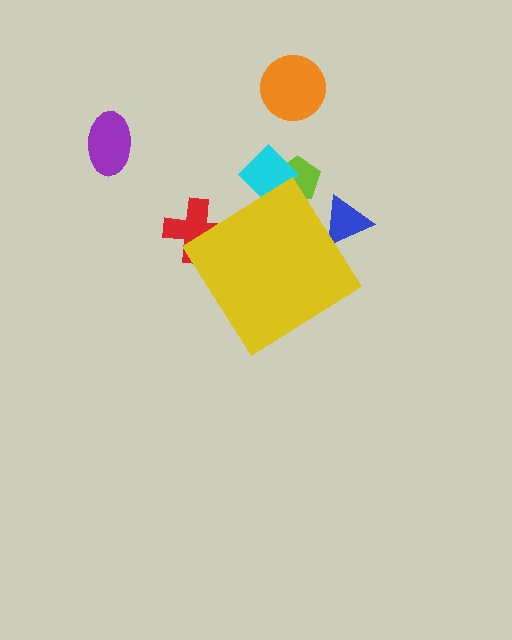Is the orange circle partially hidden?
No, the orange circle is fully visible.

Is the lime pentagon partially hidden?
Yes, the lime pentagon is partially hidden behind the yellow diamond.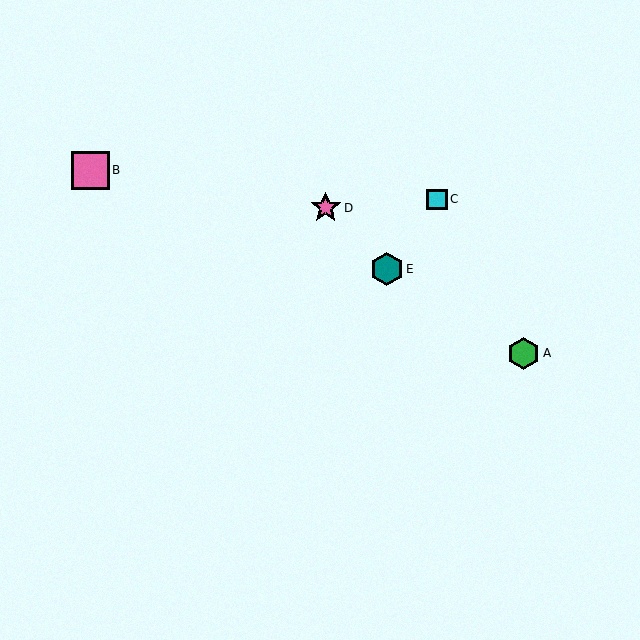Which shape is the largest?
The pink square (labeled B) is the largest.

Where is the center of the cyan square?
The center of the cyan square is at (437, 199).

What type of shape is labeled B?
Shape B is a pink square.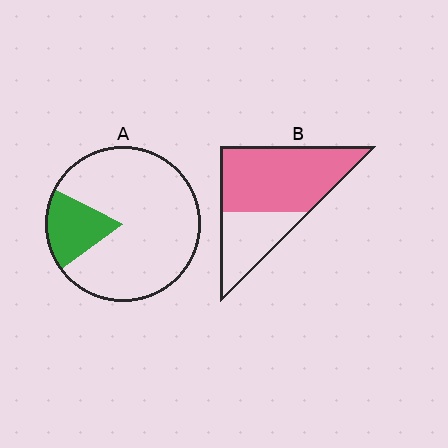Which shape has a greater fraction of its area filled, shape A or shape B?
Shape B.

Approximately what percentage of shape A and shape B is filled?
A is approximately 20% and B is approximately 65%.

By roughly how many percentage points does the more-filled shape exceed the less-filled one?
By roughly 50 percentage points (B over A).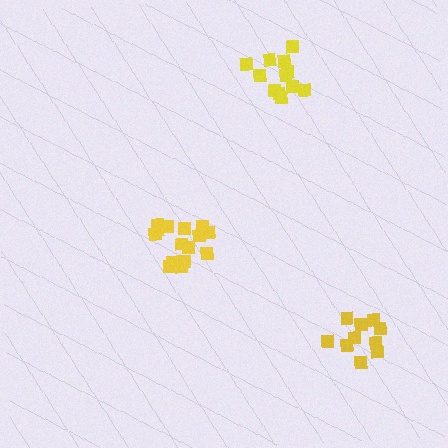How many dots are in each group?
Group 1: 15 dots, Group 2: 12 dots, Group 3: 10 dots (37 total).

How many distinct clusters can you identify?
There are 3 distinct clusters.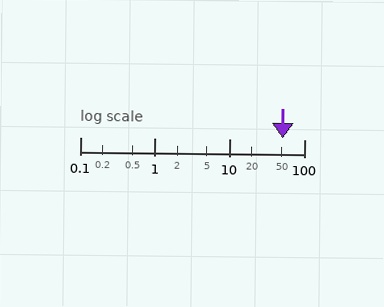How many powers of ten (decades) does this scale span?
The scale spans 3 decades, from 0.1 to 100.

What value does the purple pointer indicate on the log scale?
The pointer indicates approximately 52.